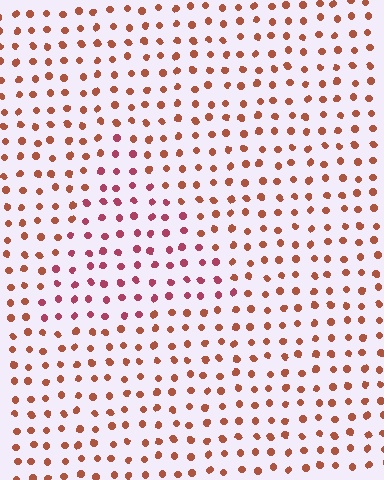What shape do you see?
I see a triangle.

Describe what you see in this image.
The image is filled with small brown elements in a uniform arrangement. A triangle-shaped region is visible where the elements are tinted to a slightly different hue, forming a subtle color boundary.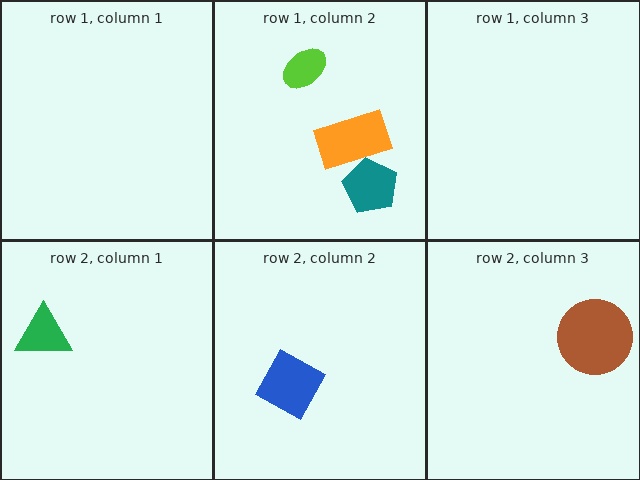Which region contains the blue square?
The row 2, column 2 region.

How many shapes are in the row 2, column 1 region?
1.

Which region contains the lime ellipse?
The row 1, column 2 region.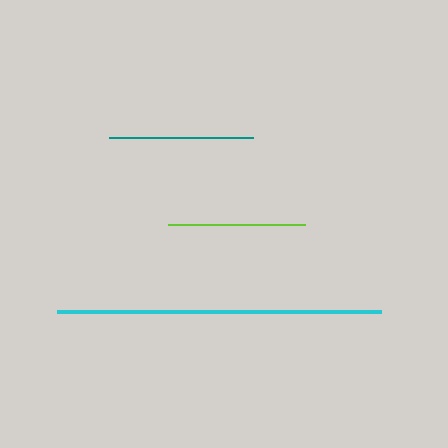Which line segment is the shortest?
The lime line is the shortest at approximately 136 pixels.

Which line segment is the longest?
The cyan line is the longest at approximately 324 pixels.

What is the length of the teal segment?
The teal segment is approximately 144 pixels long.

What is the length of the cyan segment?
The cyan segment is approximately 324 pixels long.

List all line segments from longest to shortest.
From longest to shortest: cyan, teal, lime.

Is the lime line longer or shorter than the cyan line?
The cyan line is longer than the lime line.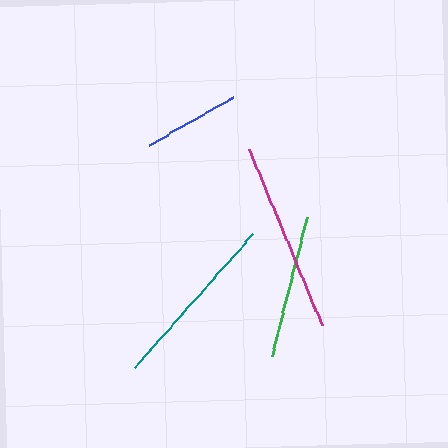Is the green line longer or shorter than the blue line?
The green line is longer than the blue line.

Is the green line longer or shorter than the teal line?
The teal line is longer than the green line.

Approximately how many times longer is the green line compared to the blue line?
The green line is approximately 1.5 times the length of the blue line.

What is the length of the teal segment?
The teal segment is approximately 178 pixels long.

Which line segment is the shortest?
The blue line is the shortest at approximately 97 pixels.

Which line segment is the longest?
The magenta line is the longest at approximately 191 pixels.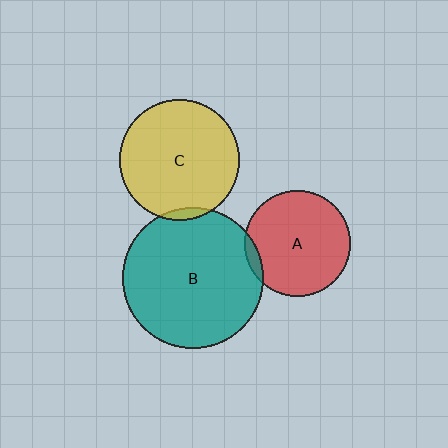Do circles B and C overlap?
Yes.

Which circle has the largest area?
Circle B (teal).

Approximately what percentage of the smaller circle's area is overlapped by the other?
Approximately 5%.